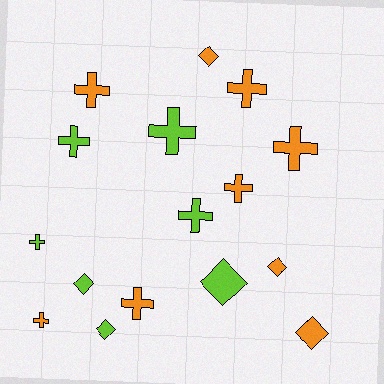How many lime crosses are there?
There are 4 lime crosses.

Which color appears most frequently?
Orange, with 9 objects.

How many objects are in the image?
There are 16 objects.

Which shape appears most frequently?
Cross, with 10 objects.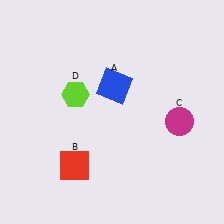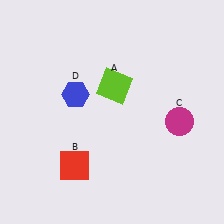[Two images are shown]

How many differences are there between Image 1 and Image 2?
There are 2 differences between the two images.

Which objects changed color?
A changed from blue to lime. D changed from lime to blue.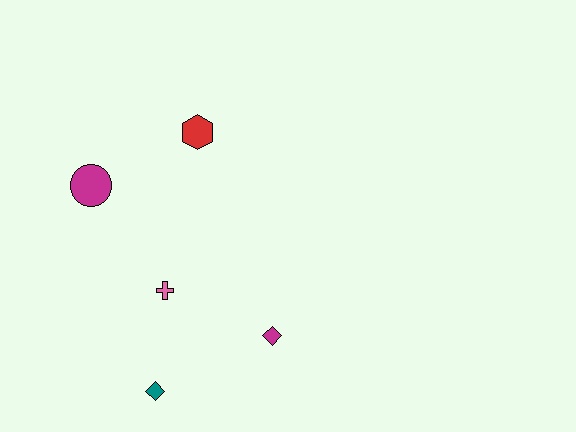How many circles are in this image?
There is 1 circle.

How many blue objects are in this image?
There are no blue objects.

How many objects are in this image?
There are 5 objects.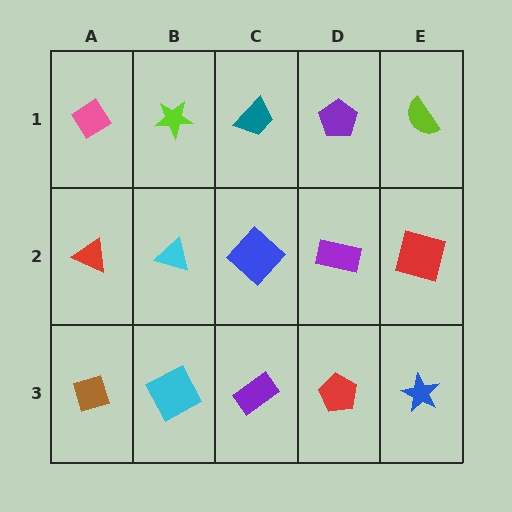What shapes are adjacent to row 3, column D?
A purple rectangle (row 2, column D), a purple rectangle (row 3, column C), a blue star (row 3, column E).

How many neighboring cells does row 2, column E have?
3.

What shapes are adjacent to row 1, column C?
A blue diamond (row 2, column C), a lime star (row 1, column B), a purple pentagon (row 1, column D).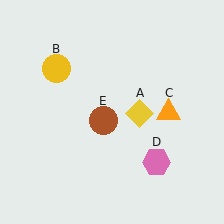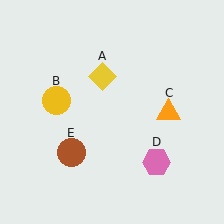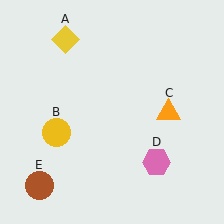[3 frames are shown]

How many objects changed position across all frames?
3 objects changed position: yellow diamond (object A), yellow circle (object B), brown circle (object E).